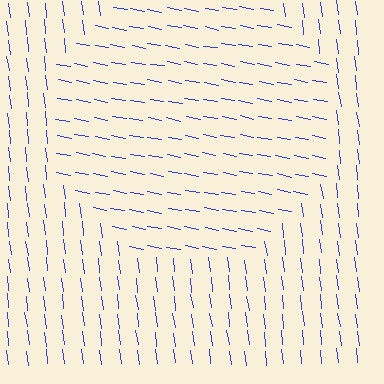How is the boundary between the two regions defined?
The boundary is defined purely by a change in line orientation (approximately 72 degrees difference). All lines are the same color and thickness.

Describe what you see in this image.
The image is filled with small blue line segments. A circle region in the image has lines oriented differently from the surrounding lines, creating a visible texture boundary.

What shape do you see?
I see a circle.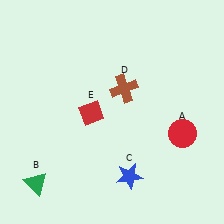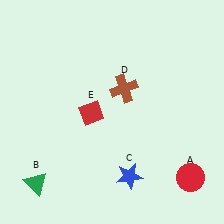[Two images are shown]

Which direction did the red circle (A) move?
The red circle (A) moved down.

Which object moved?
The red circle (A) moved down.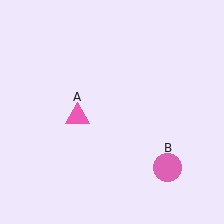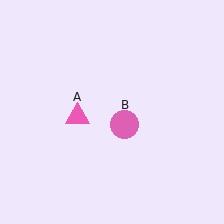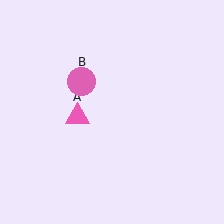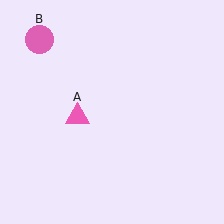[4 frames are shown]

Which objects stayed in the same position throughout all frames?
Pink triangle (object A) remained stationary.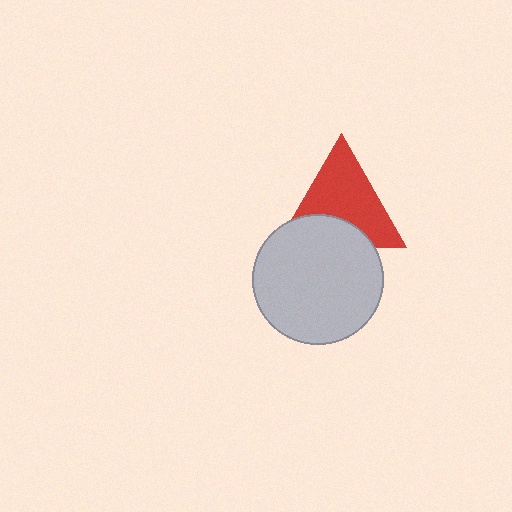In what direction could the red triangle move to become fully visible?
The red triangle could move up. That would shift it out from behind the light gray circle entirely.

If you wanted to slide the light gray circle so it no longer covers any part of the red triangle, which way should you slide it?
Slide it down — that is the most direct way to separate the two shapes.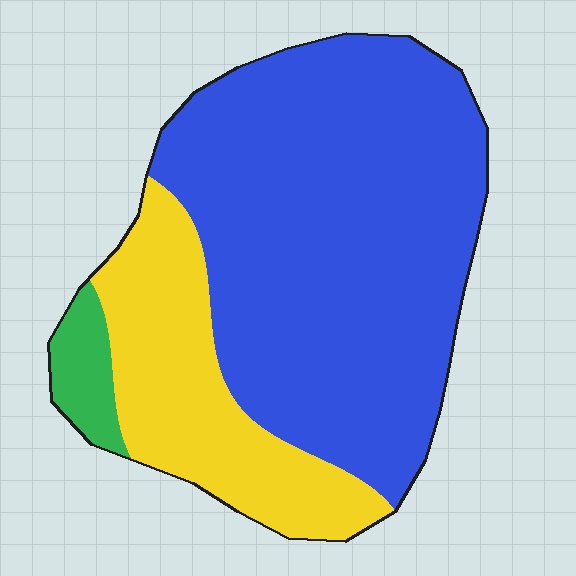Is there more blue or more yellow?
Blue.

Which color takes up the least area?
Green, at roughly 5%.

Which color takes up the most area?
Blue, at roughly 70%.